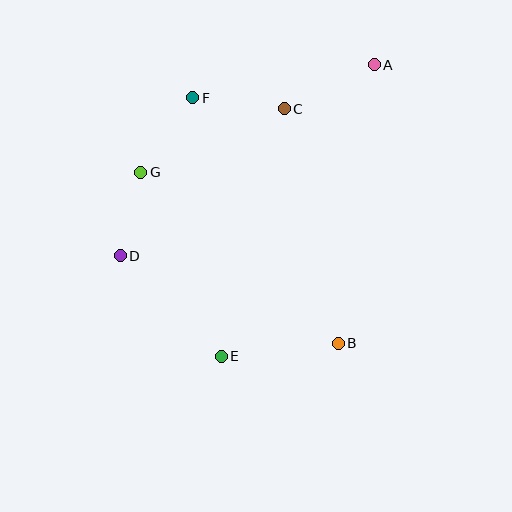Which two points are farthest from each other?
Points A and E are farthest from each other.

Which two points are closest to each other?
Points D and G are closest to each other.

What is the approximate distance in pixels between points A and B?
The distance between A and B is approximately 281 pixels.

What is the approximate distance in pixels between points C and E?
The distance between C and E is approximately 255 pixels.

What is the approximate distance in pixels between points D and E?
The distance between D and E is approximately 143 pixels.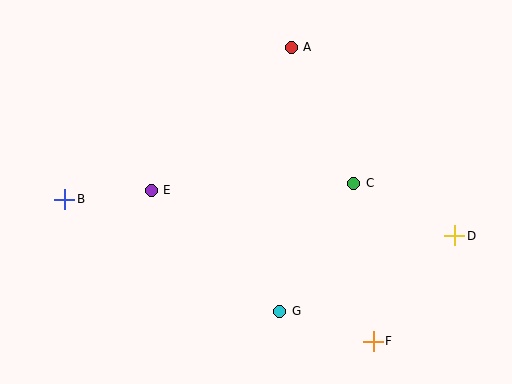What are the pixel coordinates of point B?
Point B is at (65, 199).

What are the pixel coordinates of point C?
Point C is at (354, 183).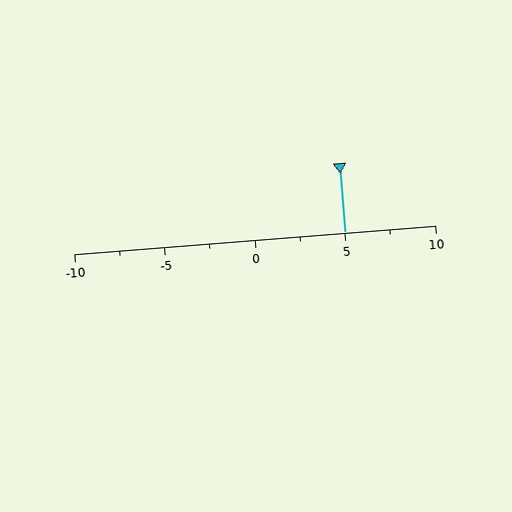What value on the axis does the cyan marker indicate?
The marker indicates approximately 5.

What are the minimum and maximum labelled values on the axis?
The axis runs from -10 to 10.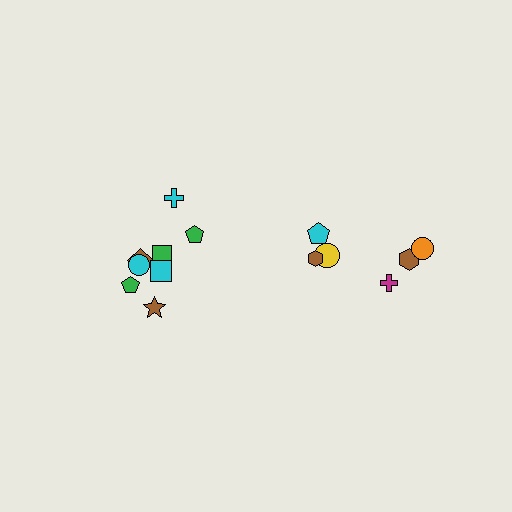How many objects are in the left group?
There are 8 objects.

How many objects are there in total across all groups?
There are 14 objects.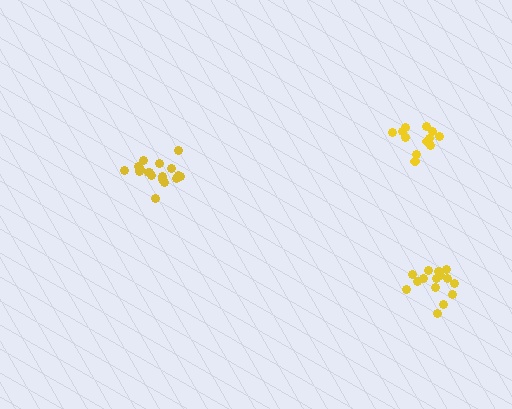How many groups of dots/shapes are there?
There are 3 groups.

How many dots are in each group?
Group 1: 18 dots, Group 2: 13 dots, Group 3: 16 dots (47 total).